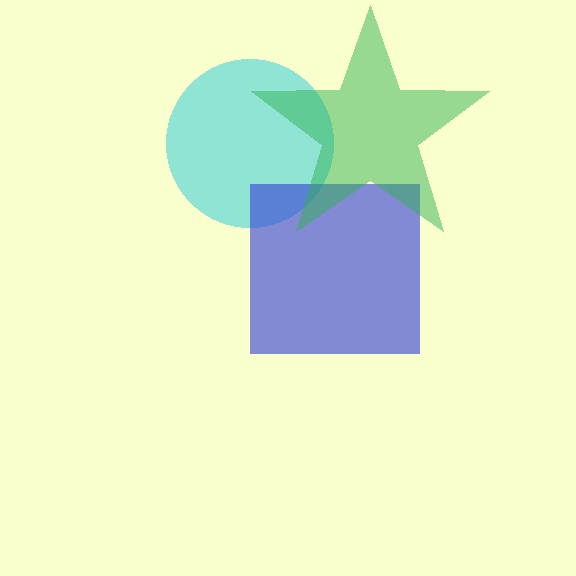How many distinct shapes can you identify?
There are 3 distinct shapes: a cyan circle, a blue square, a green star.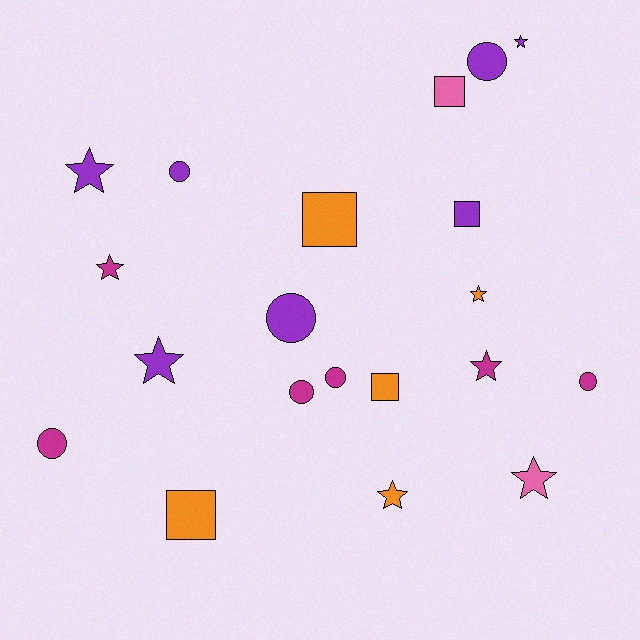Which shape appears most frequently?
Star, with 8 objects.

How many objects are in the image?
There are 20 objects.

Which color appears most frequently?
Purple, with 7 objects.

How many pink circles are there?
There are no pink circles.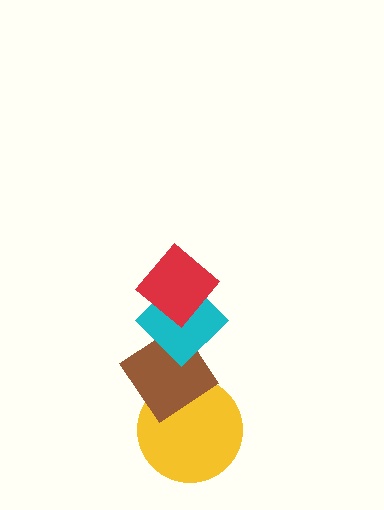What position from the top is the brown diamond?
The brown diamond is 3rd from the top.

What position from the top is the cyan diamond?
The cyan diamond is 2nd from the top.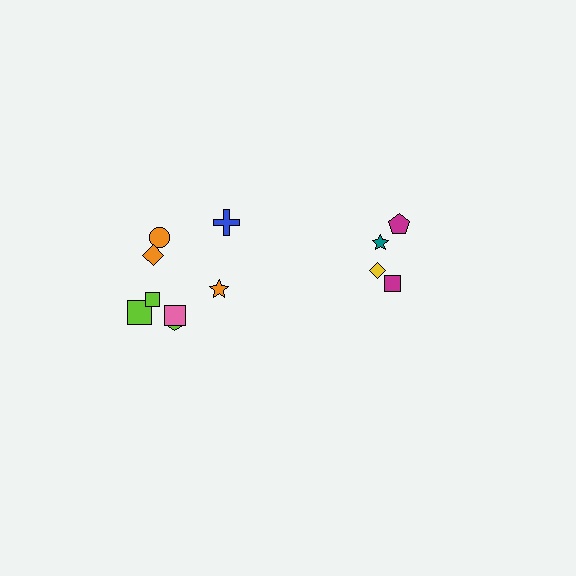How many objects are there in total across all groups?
There are 12 objects.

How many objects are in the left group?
There are 8 objects.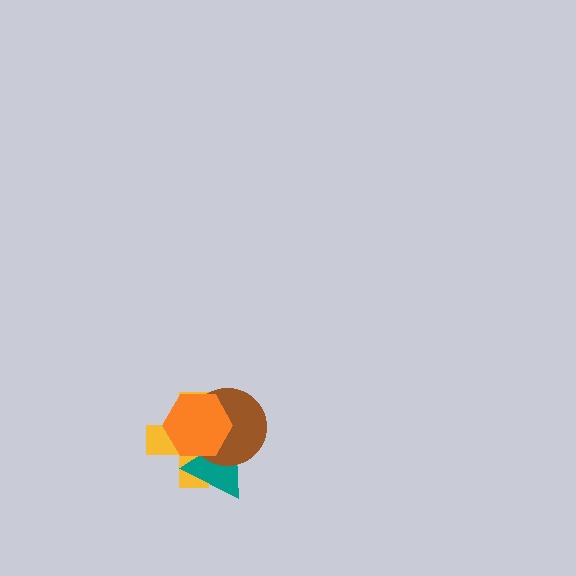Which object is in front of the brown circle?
The orange hexagon is in front of the brown circle.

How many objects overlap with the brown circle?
3 objects overlap with the brown circle.